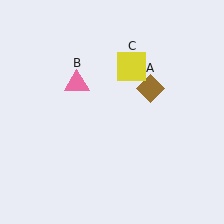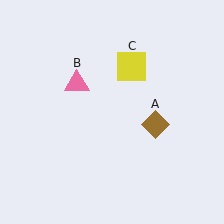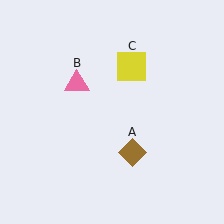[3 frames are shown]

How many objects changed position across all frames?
1 object changed position: brown diamond (object A).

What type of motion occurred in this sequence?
The brown diamond (object A) rotated clockwise around the center of the scene.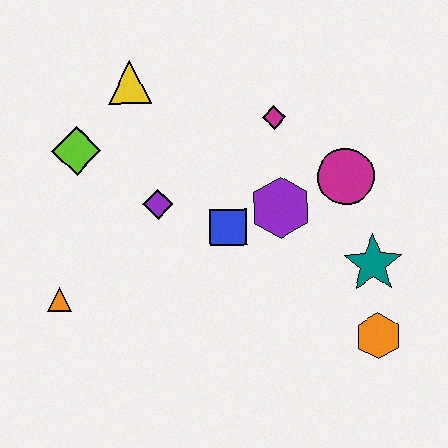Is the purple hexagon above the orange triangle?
Yes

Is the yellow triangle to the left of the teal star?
Yes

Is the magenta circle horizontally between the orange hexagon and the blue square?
Yes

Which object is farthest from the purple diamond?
The orange hexagon is farthest from the purple diamond.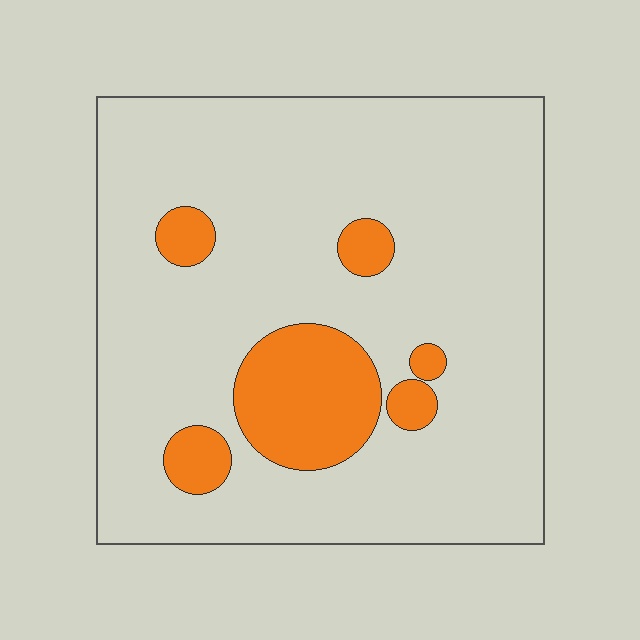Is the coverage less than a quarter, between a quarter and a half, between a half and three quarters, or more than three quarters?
Less than a quarter.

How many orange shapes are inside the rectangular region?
6.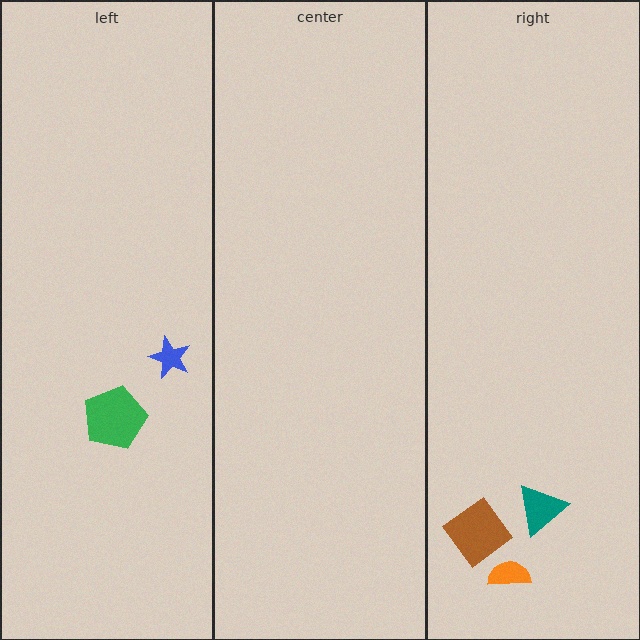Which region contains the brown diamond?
The right region.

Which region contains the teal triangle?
The right region.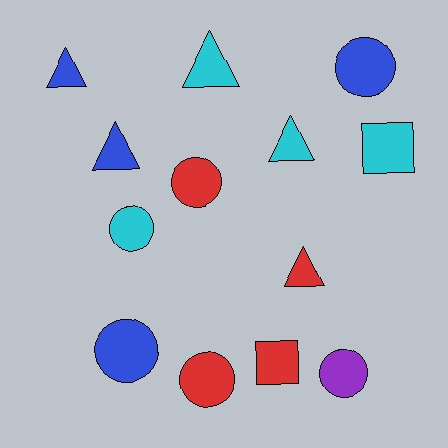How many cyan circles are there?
There is 1 cyan circle.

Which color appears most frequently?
Blue, with 4 objects.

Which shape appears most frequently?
Circle, with 6 objects.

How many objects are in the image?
There are 13 objects.